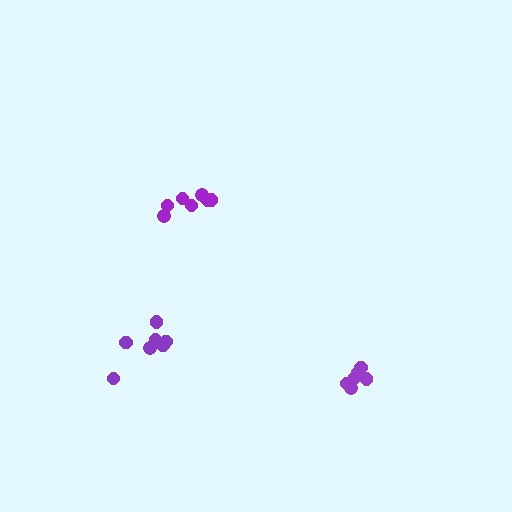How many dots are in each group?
Group 1: 6 dots, Group 2: 7 dots, Group 3: 7 dots (20 total).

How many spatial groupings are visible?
There are 3 spatial groupings.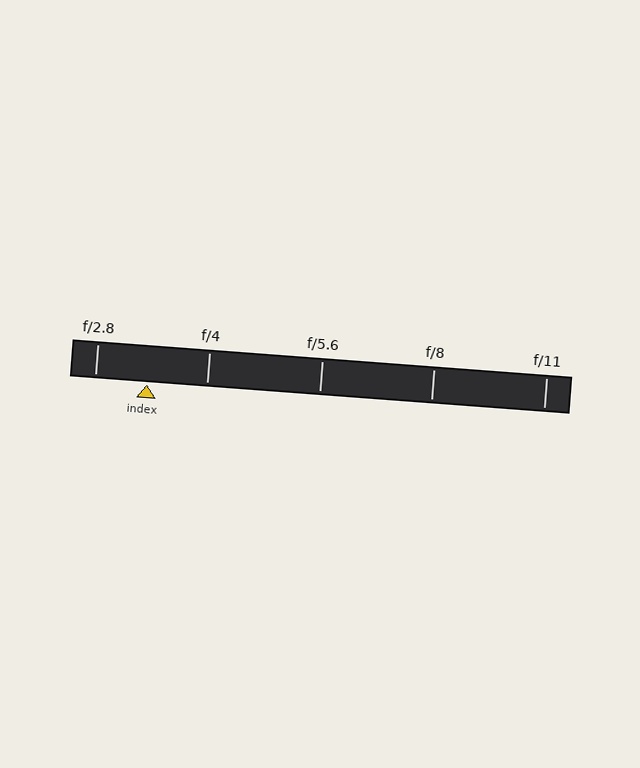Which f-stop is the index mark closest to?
The index mark is closest to f/2.8.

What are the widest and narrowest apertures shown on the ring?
The widest aperture shown is f/2.8 and the narrowest is f/11.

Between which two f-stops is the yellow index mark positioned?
The index mark is between f/2.8 and f/4.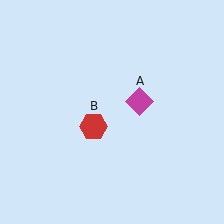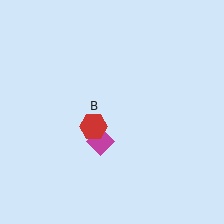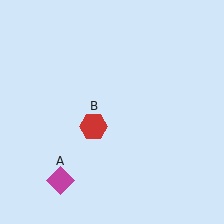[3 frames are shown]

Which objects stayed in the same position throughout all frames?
Red hexagon (object B) remained stationary.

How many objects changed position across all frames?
1 object changed position: magenta diamond (object A).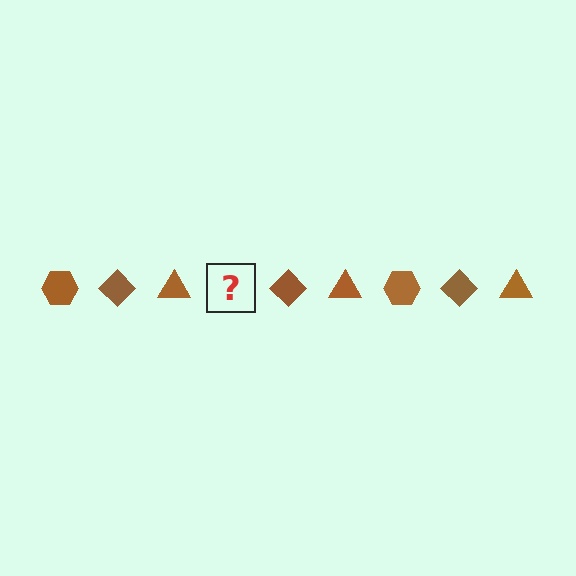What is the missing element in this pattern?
The missing element is a brown hexagon.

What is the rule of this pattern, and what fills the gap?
The rule is that the pattern cycles through hexagon, diamond, triangle shapes in brown. The gap should be filled with a brown hexagon.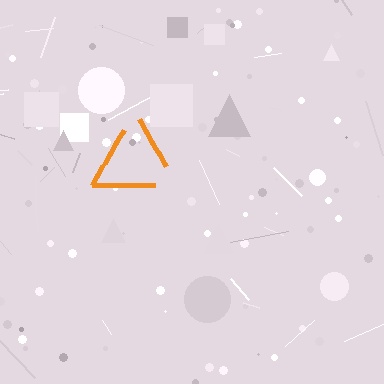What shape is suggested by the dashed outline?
The dashed outline suggests a triangle.